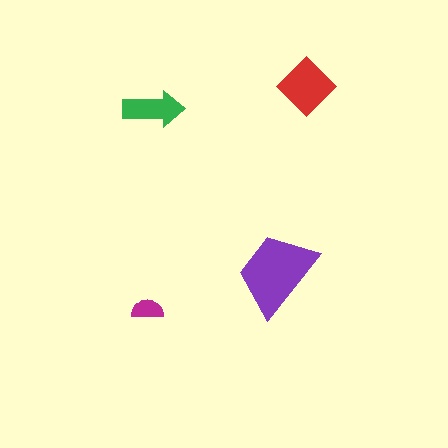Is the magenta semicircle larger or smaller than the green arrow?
Smaller.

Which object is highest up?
The red diamond is topmost.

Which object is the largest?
The purple trapezoid.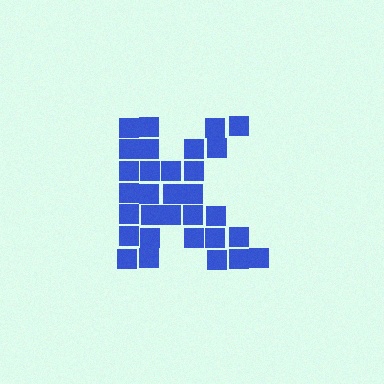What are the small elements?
The small elements are squares.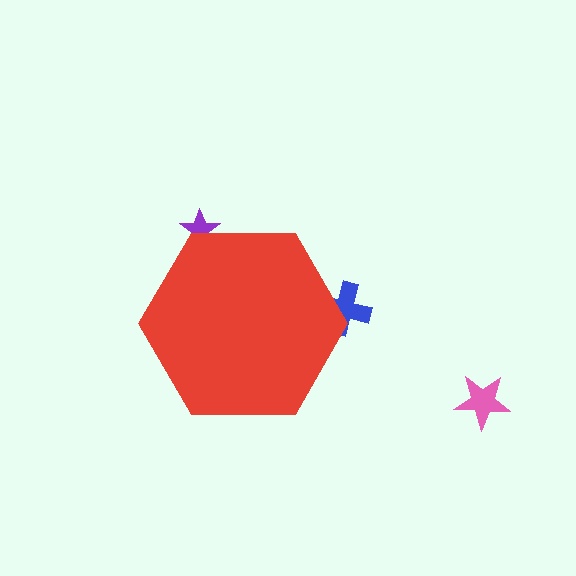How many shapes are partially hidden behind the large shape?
2 shapes are partially hidden.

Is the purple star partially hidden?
Yes, the purple star is partially hidden behind the red hexagon.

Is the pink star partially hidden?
No, the pink star is fully visible.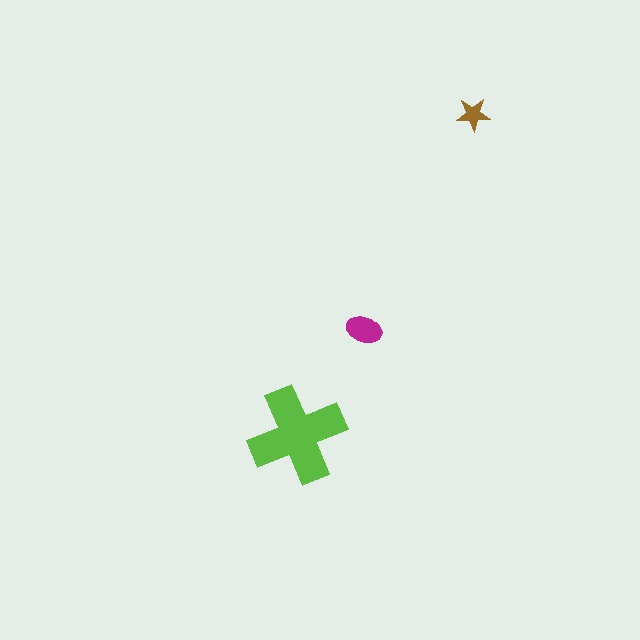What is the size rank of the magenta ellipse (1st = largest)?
2nd.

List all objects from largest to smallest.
The lime cross, the magenta ellipse, the brown star.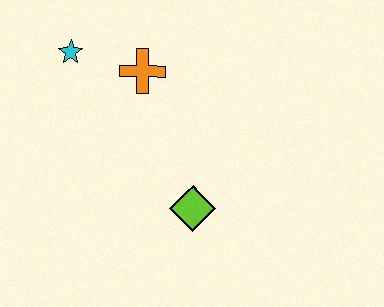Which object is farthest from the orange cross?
The lime diamond is farthest from the orange cross.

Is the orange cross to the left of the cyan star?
No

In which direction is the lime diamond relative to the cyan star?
The lime diamond is below the cyan star.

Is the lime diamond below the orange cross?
Yes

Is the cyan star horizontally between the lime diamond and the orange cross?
No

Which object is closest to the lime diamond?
The orange cross is closest to the lime diamond.